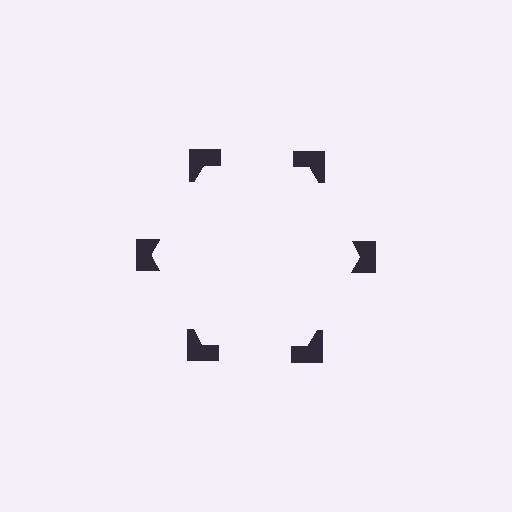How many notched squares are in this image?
There are 6 — one at each vertex of the illusory hexagon.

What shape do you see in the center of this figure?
An illusory hexagon — its edges are inferred from the aligned wedge cuts in the notched squares, not physically drawn.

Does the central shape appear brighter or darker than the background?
It typically appears slightly brighter than the background, even though no actual brightness change is drawn.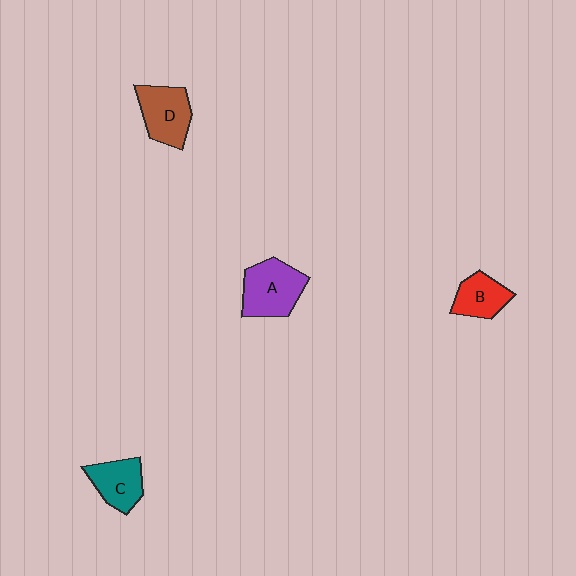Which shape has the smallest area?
Shape B (red).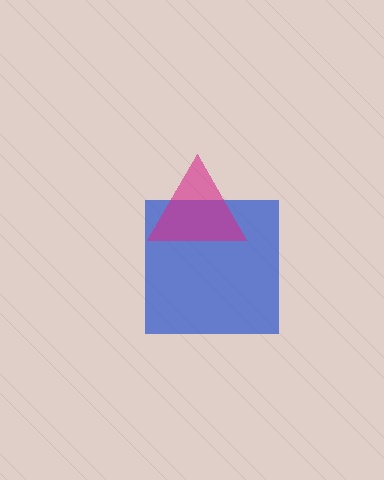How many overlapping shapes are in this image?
There are 2 overlapping shapes in the image.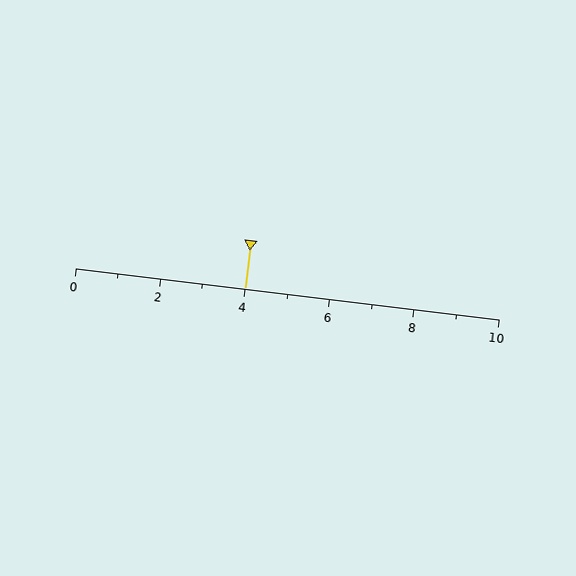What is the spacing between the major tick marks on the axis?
The major ticks are spaced 2 apart.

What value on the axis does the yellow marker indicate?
The marker indicates approximately 4.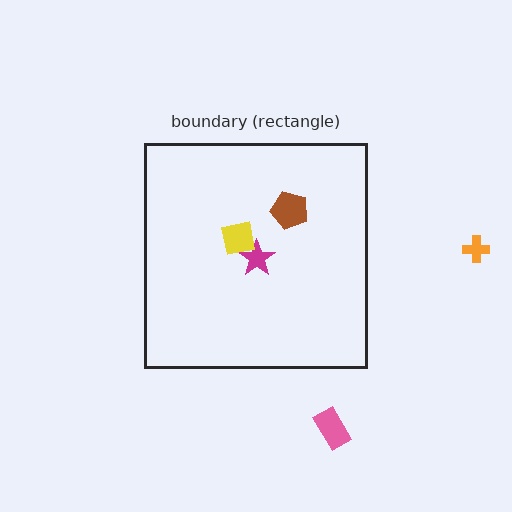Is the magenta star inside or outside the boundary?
Inside.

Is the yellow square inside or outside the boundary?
Inside.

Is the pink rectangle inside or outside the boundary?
Outside.